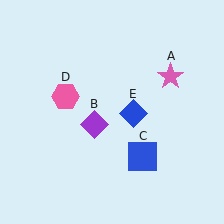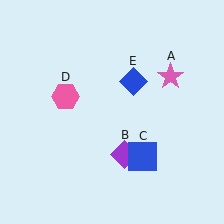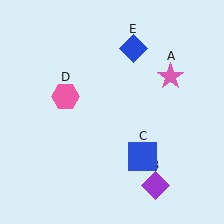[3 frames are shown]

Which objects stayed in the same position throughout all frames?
Pink star (object A) and blue square (object C) and pink hexagon (object D) remained stationary.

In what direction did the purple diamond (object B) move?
The purple diamond (object B) moved down and to the right.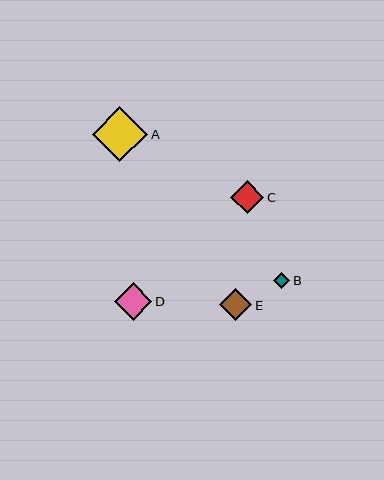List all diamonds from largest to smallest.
From largest to smallest: A, D, C, E, B.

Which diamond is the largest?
Diamond A is the largest with a size of approximately 56 pixels.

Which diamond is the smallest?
Diamond B is the smallest with a size of approximately 16 pixels.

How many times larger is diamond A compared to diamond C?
Diamond A is approximately 1.7 times the size of diamond C.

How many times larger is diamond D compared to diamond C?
Diamond D is approximately 1.1 times the size of diamond C.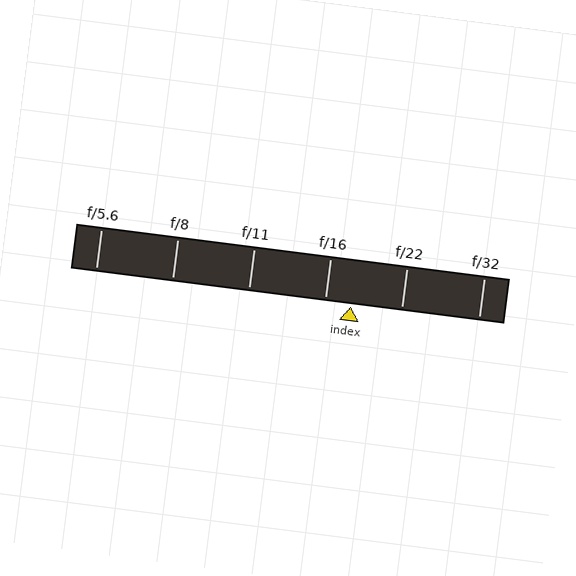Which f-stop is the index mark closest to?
The index mark is closest to f/16.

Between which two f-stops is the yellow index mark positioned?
The index mark is between f/16 and f/22.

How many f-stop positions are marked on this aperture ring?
There are 6 f-stop positions marked.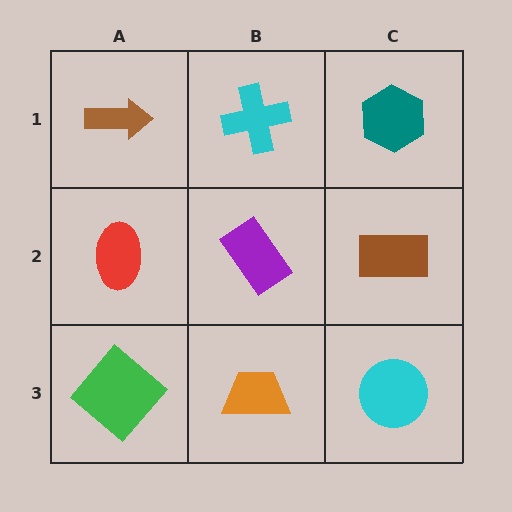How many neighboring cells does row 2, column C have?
3.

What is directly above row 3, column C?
A brown rectangle.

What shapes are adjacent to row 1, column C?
A brown rectangle (row 2, column C), a cyan cross (row 1, column B).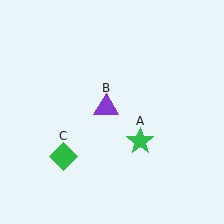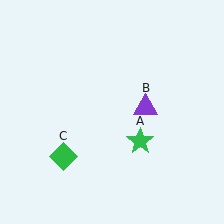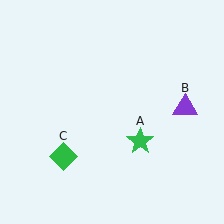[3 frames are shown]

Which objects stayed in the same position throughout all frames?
Green star (object A) and green diamond (object C) remained stationary.